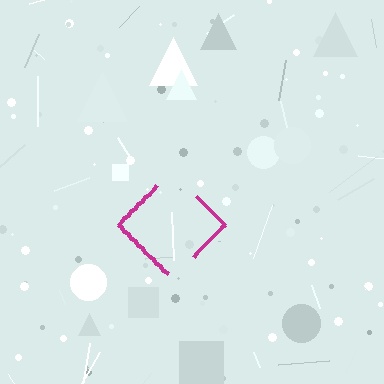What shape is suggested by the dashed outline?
The dashed outline suggests a diamond.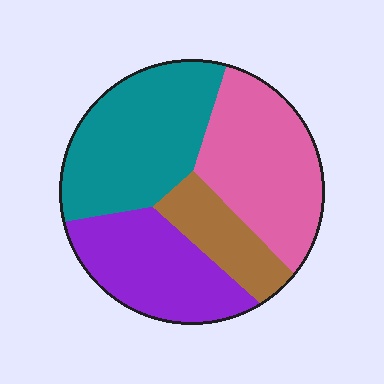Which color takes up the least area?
Brown, at roughly 15%.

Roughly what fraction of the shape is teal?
Teal takes up between a quarter and a half of the shape.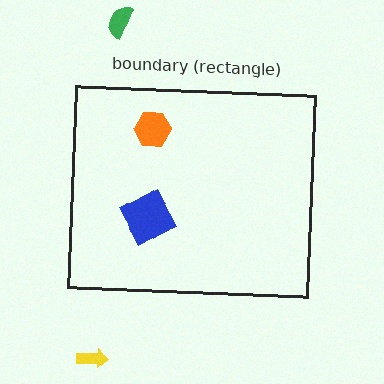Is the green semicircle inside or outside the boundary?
Outside.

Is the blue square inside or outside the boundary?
Inside.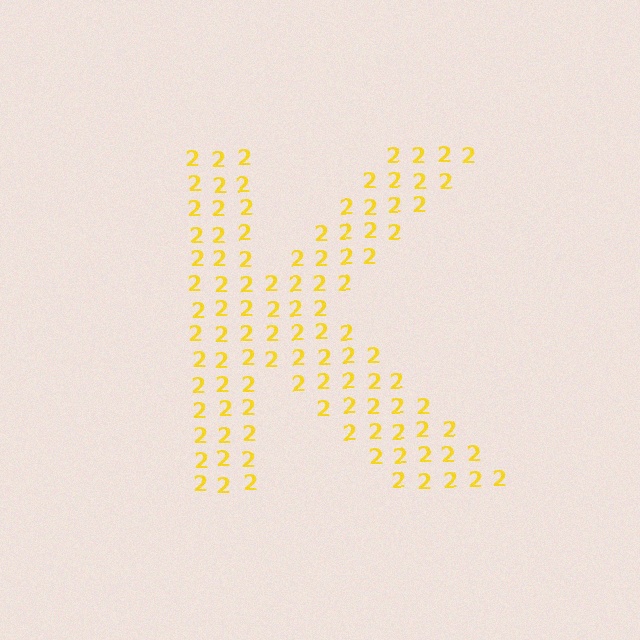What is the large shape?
The large shape is the letter K.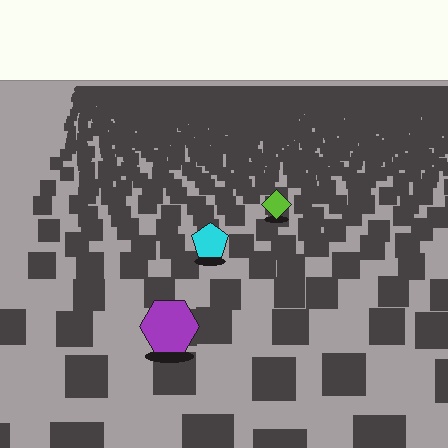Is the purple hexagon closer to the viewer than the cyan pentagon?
Yes. The purple hexagon is closer — you can tell from the texture gradient: the ground texture is coarser near it.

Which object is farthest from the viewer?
The lime diamond is farthest from the viewer. It appears smaller and the ground texture around it is denser.